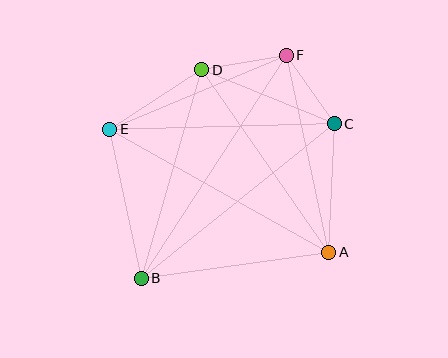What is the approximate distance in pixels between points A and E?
The distance between A and E is approximately 251 pixels.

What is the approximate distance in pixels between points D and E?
The distance between D and E is approximately 109 pixels.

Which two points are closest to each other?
Points C and F are closest to each other.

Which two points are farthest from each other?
Points B and F are farthest from each other.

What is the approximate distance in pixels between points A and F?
The distance between A and F is approximately 202 pixels.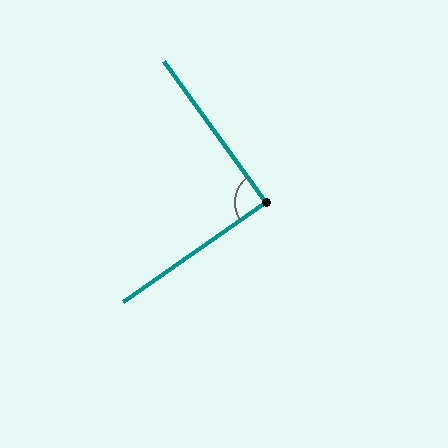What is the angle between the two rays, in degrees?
Approximately 89 degrees.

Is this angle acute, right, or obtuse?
It is approximately a right angle.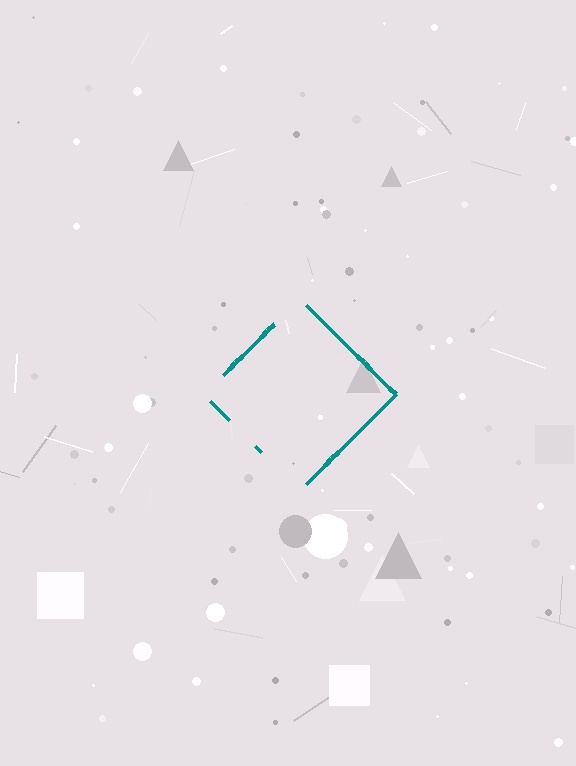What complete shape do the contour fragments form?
The contour fragments form a diamond.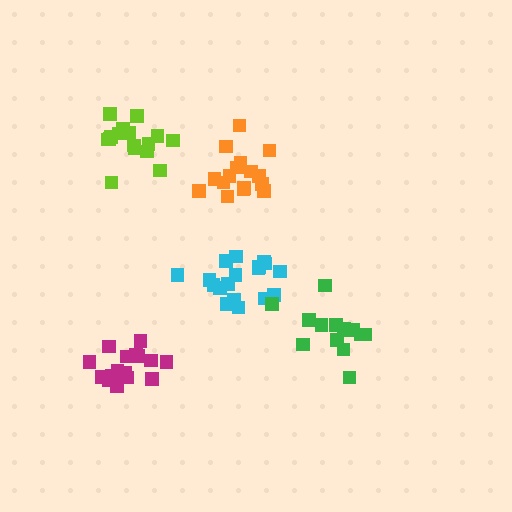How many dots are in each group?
Group 1: 16 dots, Group 2: 16 dots, Group 3: 17 dots, Group 4: 18 dots, Group 5: 15 dots (82 total).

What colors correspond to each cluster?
The clusters are colored: magenta, orange, lime, cyan, green.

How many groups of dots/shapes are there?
There are 5 groups.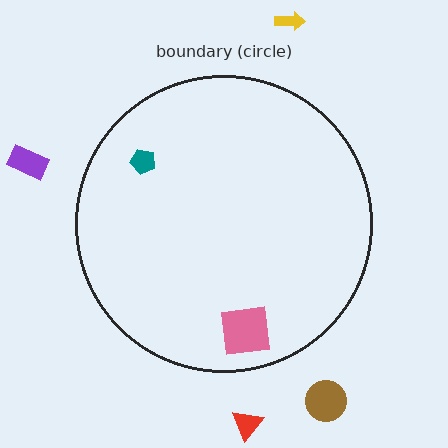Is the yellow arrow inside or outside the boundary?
Outside.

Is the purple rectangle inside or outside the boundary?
Outside.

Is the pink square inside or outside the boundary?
Inside.